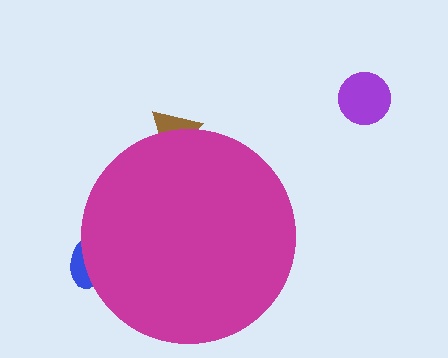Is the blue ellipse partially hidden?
Yes, the blue ellipse is partially hidden behind the magenta circle.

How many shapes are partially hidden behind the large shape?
2 shapes are partially hidden.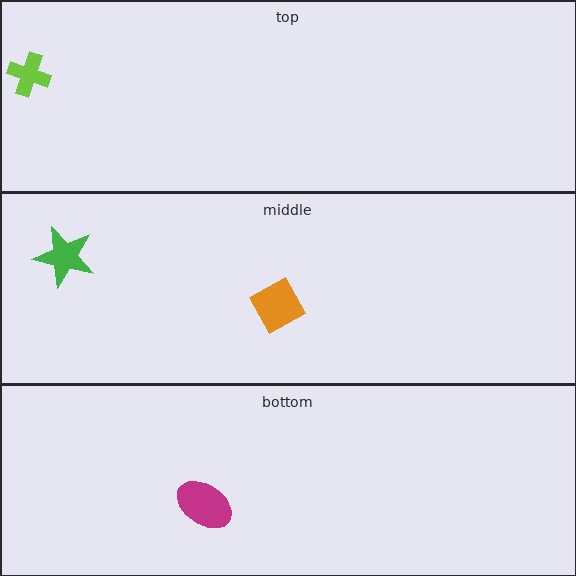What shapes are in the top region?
The lime cross.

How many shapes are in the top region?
1.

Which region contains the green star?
The middle region.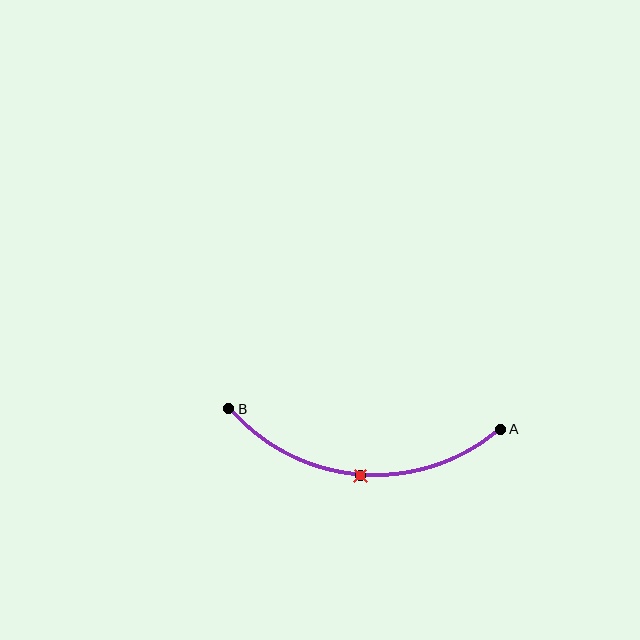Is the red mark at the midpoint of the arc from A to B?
Yes. The red mark lies on the arc at equal arc-length from both A and B — it is the arc midpoint.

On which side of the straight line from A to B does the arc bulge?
The arc bulges below the straight line connecting A and B.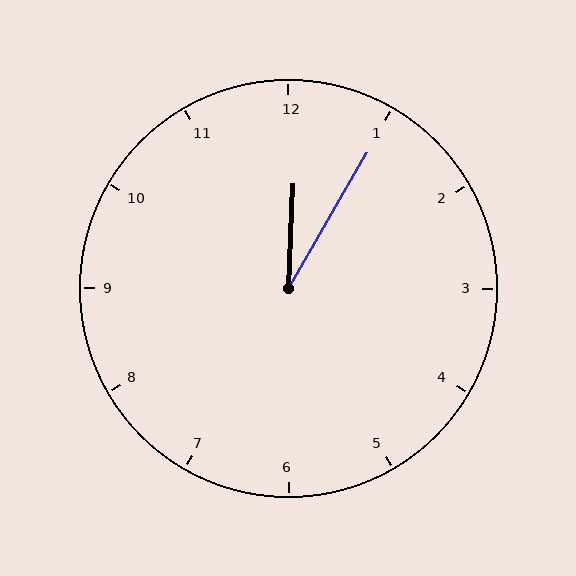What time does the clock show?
12:05.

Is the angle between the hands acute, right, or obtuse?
It is acute.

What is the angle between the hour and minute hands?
Approximately 28 degrees.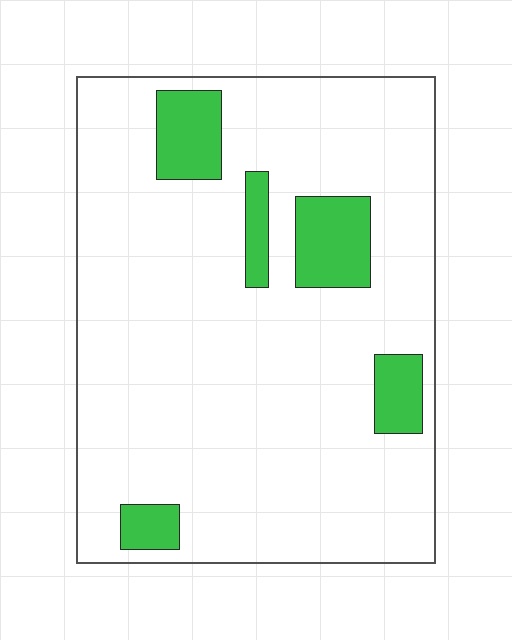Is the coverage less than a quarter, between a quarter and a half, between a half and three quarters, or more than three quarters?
Less than a quarter.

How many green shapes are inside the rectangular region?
5.